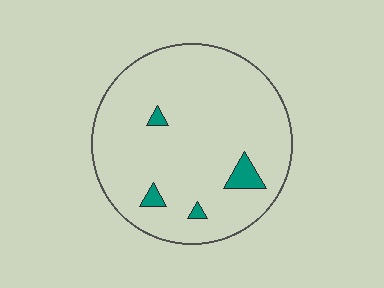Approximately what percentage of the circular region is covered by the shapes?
Approximately 5%.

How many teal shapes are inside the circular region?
4.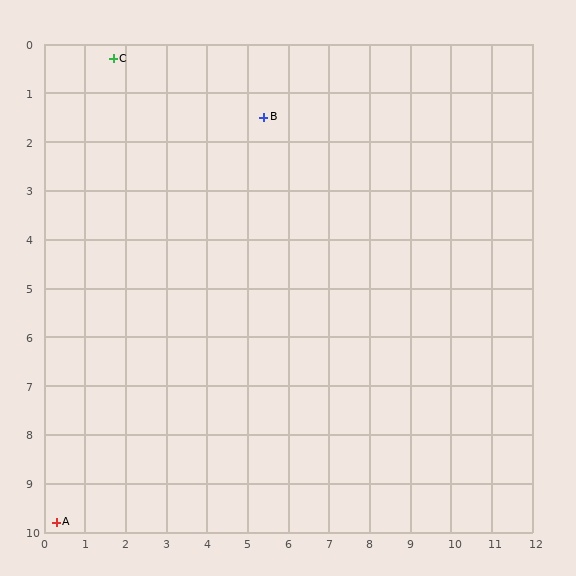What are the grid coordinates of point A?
Point A is at approximately (0.3, 9.8).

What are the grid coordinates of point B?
Point B is at approximately (5.4, 1.5).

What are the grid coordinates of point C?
Point C is at approximately (1.7, 0.3).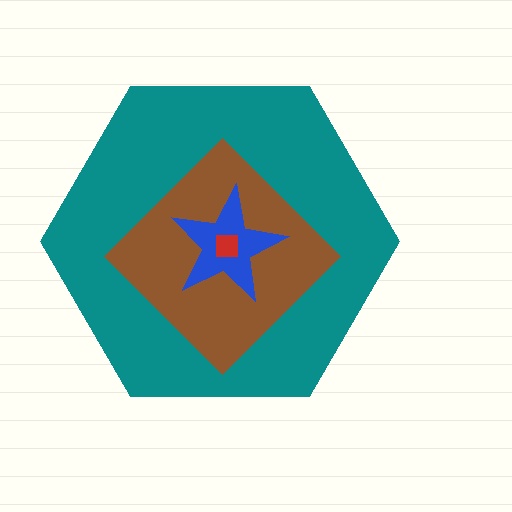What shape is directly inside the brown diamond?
The blue star.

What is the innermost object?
The red square.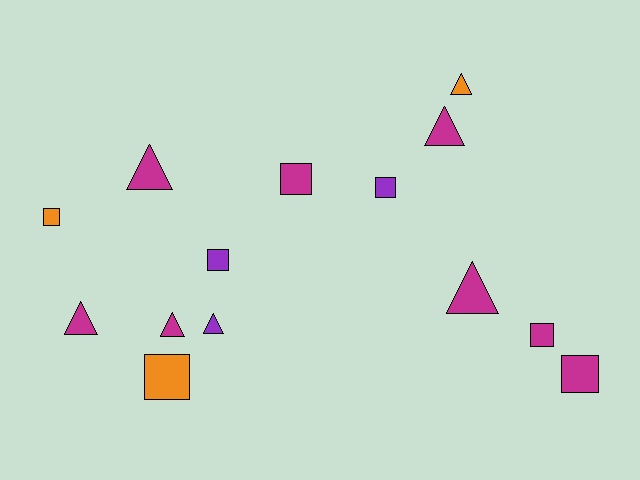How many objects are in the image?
There are 14 objects.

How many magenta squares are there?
There are 3 magenta squares.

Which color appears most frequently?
Magenta, with 8 objects.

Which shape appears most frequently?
Square, with 7 objects.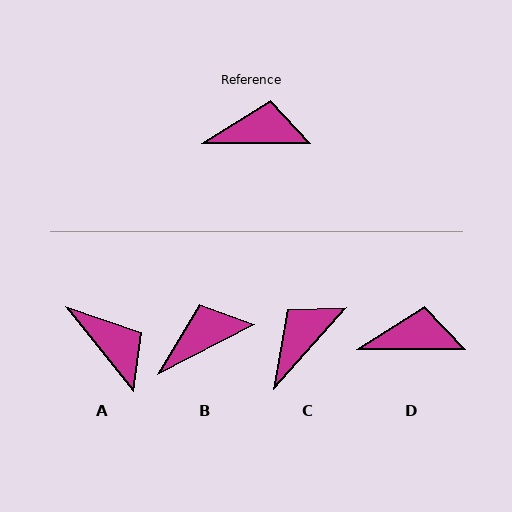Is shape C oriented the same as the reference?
No, it is off by about 48 degrees.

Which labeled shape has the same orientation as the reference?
D.